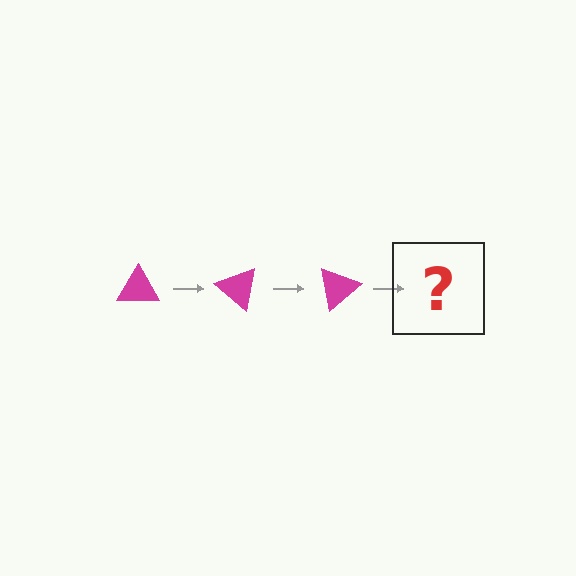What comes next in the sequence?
The next element should be a magenta triangle rotated 120 degrees.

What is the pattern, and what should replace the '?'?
The pattern is that the triangle rotates 40 degrees each step. The '?' should be a magenta triangle rotated 120 degrees.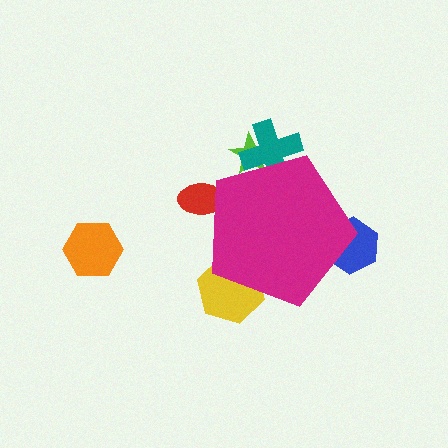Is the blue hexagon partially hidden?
Yes, the blue hexagon is partially hidden behind the magenta pentagon.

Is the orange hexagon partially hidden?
No, the orange hexagon is fully visible.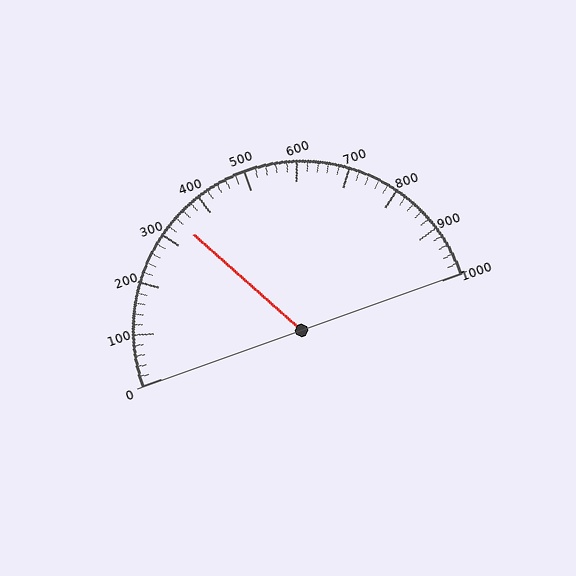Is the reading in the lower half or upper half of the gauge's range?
The reading is in the lower half of the range (0 to 1000).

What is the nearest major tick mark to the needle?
The nearest major tick mark is 300.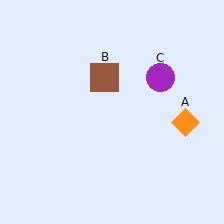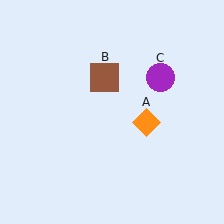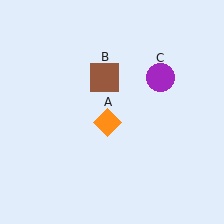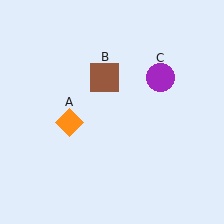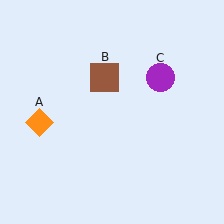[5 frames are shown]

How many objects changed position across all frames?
1 object changed position: orange diamond (object A).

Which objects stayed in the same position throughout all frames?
Brown square (object B) and purple circle (object C) remained stationary.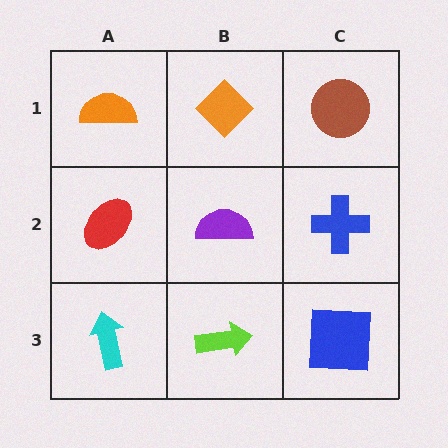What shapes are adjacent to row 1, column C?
A blue cross (row 2, column C), an orange diamond (row 1, column B).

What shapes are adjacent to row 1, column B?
A purple semicircle (row 2, column B), an orange semicircle (row 1, column A), a brown circle (row 1, column C).